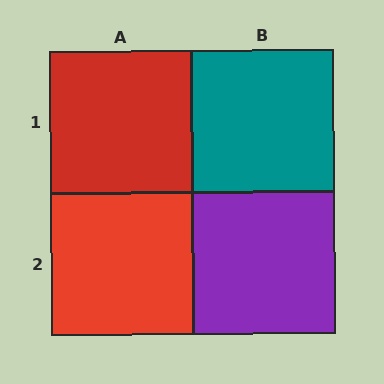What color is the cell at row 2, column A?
Red.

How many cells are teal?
1 cell is teal.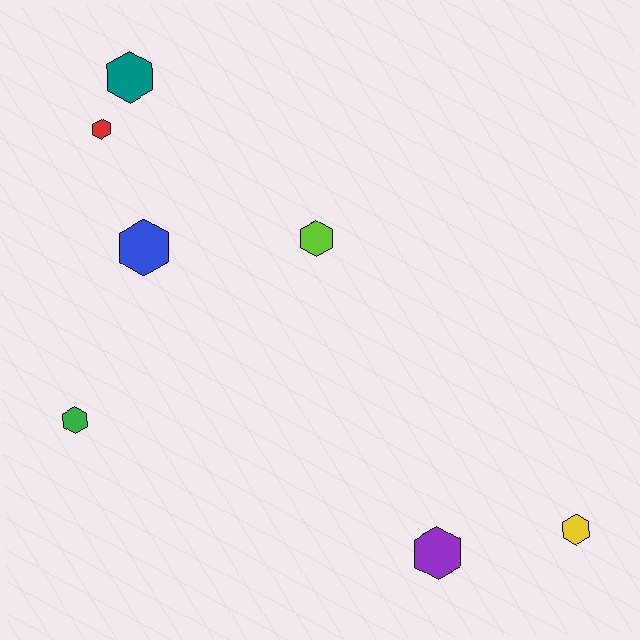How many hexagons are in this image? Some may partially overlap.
There are 7 hexagons.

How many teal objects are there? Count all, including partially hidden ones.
There is 1 teal object.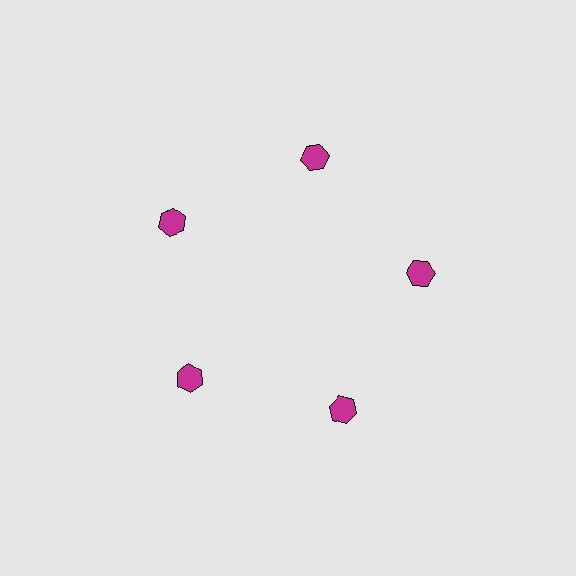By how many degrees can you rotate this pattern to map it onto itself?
The pattern maps onto itself every 72 degrees of rotation.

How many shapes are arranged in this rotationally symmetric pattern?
There are 5 shapes, arranged in 5 groups of 1.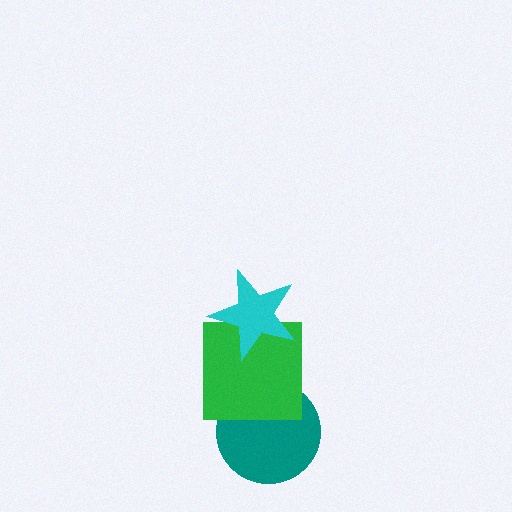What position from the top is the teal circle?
The teal circle is 3rd from the top.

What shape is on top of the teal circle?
The green square is on top of the teal circle.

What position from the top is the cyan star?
The cyan star is 1st from the top.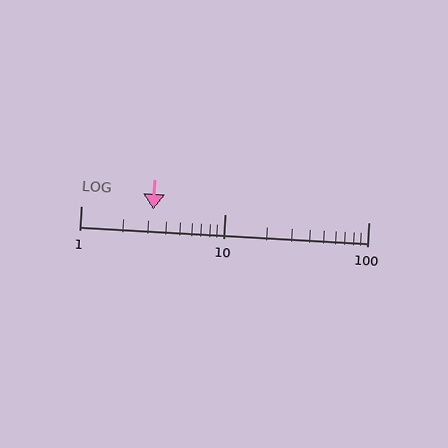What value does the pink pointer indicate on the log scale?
The pointer indicates approximately 3.2.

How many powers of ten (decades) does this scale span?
The scale spans 2 decades, from 1 to 100.